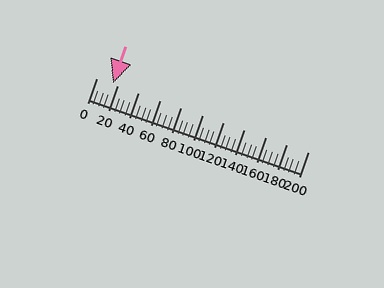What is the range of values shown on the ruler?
The ruler shows values from 0 to 200.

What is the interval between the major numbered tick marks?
The major tick marks are spaced 20 units apart.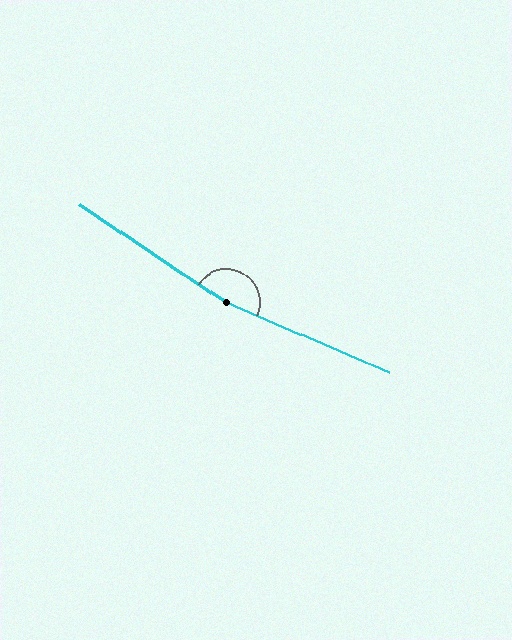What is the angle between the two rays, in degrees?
Approximately 169 degrees.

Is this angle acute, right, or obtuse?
It is obtuse.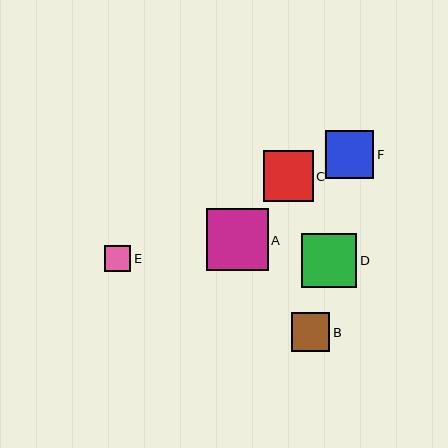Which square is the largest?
Square A is the largest with a size of approximately 62 pixels.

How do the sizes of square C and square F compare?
Square C and square F are approximately the same size.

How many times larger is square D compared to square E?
Square D is approximately 2.1 times the size of square E.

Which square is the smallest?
Square E is the smallest with a size of approximately 26 pixels.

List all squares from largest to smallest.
From largest to smallest: A, D, C, F, B, E.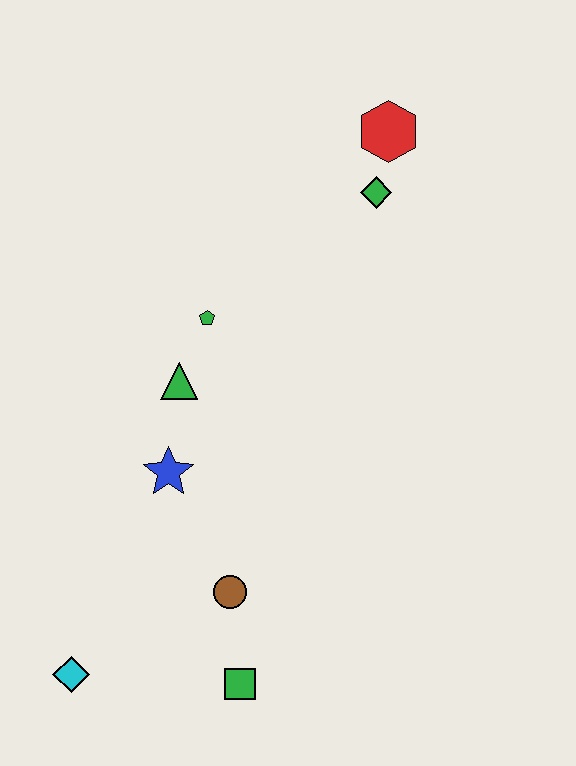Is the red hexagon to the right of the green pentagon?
Yes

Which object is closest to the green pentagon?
The green triangle is closest to the green pentagon.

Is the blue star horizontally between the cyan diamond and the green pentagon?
Yes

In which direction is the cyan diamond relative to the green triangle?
The cyan diamond is below the green triangle.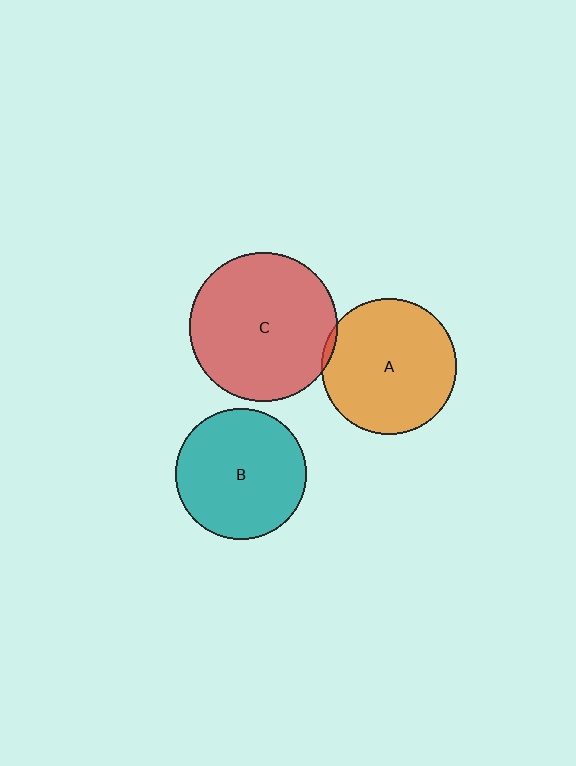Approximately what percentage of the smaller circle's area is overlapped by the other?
Approximately 5%.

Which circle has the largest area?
Circle C (red).